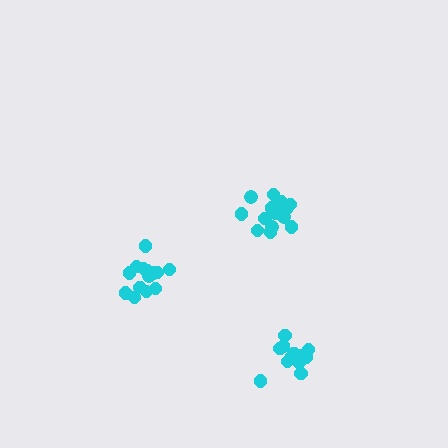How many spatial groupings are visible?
There are 3 spatial groupings.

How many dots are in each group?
Group 1: 18 dots, Group 2: 14 dots, Group 3: 13 dots (45 total).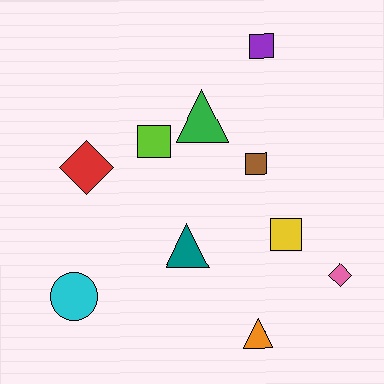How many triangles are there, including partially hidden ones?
There are 3 triangles.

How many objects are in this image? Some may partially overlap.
There are 10 objects.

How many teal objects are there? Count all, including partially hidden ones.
There is 1 teal object.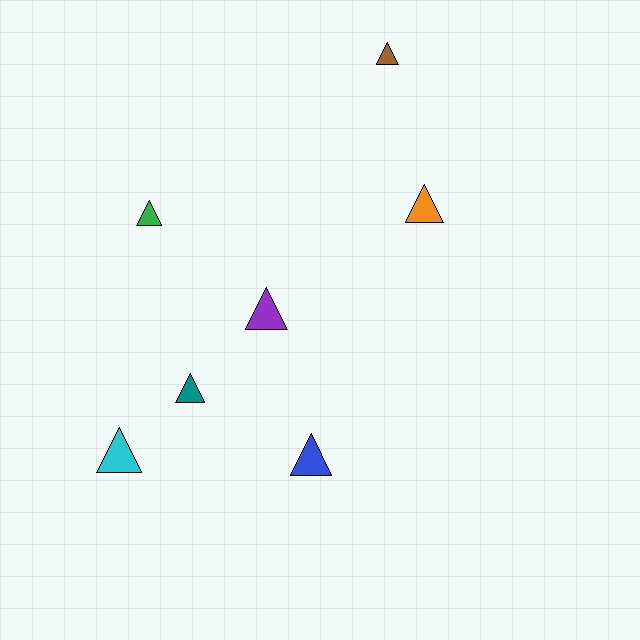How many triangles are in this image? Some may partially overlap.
There are 7 triangles.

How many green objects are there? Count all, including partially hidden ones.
There is 1 green object.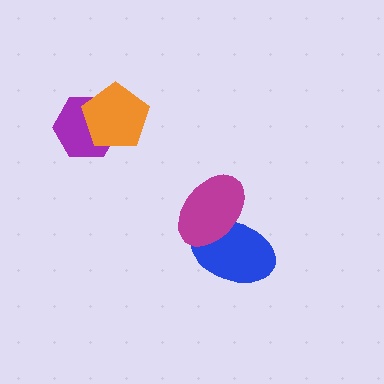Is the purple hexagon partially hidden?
Yes, it is partially covered by another shape.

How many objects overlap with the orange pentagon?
1 object overlaps with the orange pentagon.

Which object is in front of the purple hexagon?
The orange pentagon is in front of the purple hexagon.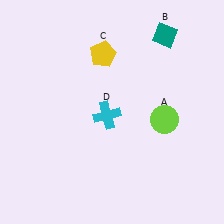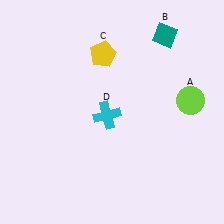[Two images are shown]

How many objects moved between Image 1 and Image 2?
1 object moved between the two images.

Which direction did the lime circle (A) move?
The lime circle (A) moved right.